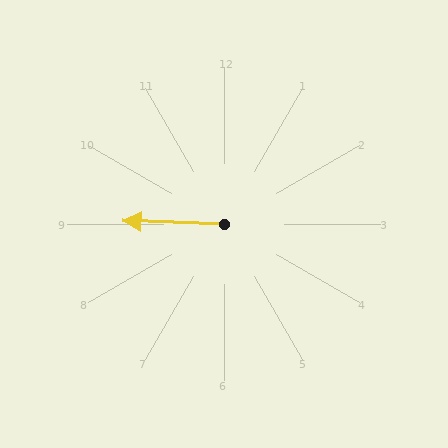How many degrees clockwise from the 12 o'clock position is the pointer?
Approximately 272 degrees.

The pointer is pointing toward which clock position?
Roughly 9 o'clock.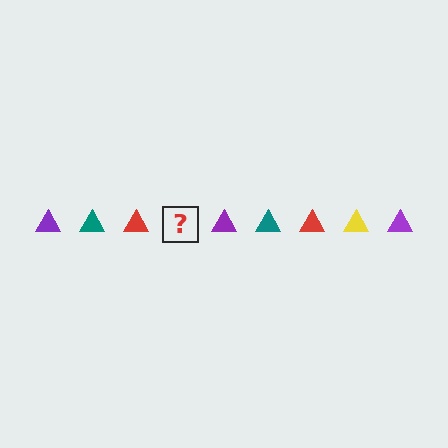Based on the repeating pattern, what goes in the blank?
The blank should be a yellow triangle.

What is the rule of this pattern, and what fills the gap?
The rule is that the pattern cycles through purple, teal, red, yellow triangles. The gap should be filled with a yellow triangle.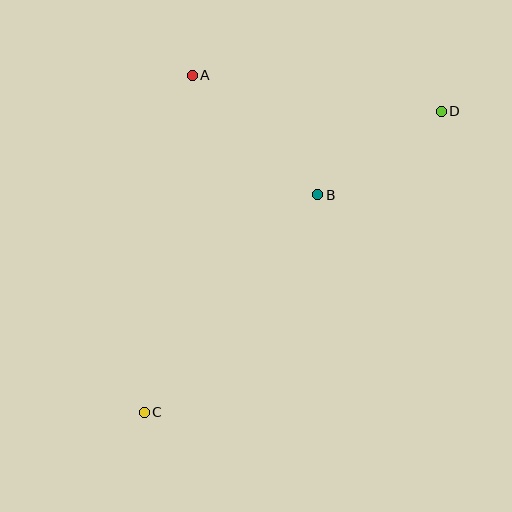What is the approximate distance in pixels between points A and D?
The distance between A and D is approximately 252 pixels.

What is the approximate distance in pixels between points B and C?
The distance between B and C is approximately 278 pixels.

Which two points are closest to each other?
Points B and D are closest to each other.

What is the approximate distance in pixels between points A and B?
The distance between A and B is approximately 173 pixels.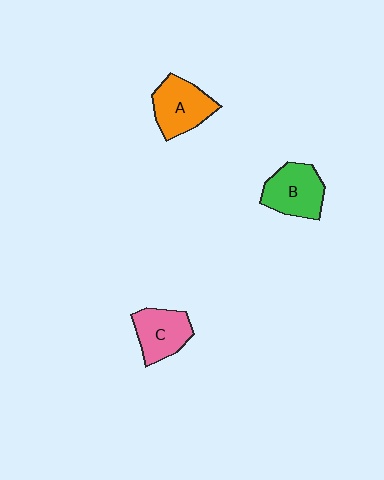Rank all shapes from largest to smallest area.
From largest to smallest: A (orange), B (green), C (pink).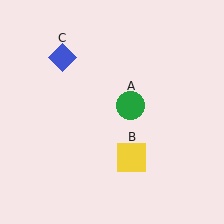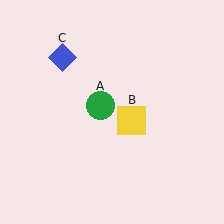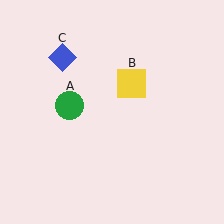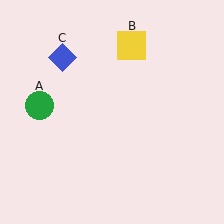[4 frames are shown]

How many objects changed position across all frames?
2 objects changed position: green circle (object A), yellow square (object B).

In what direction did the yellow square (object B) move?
The yellow square (object B) moved up.